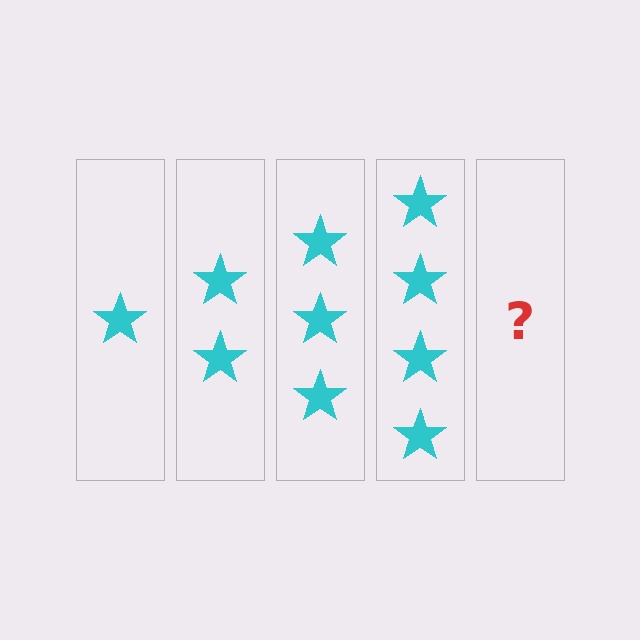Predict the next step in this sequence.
The next step is 5 stars.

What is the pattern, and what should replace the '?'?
The pattern is that each step adds one more star. The '?' should be 5 stars.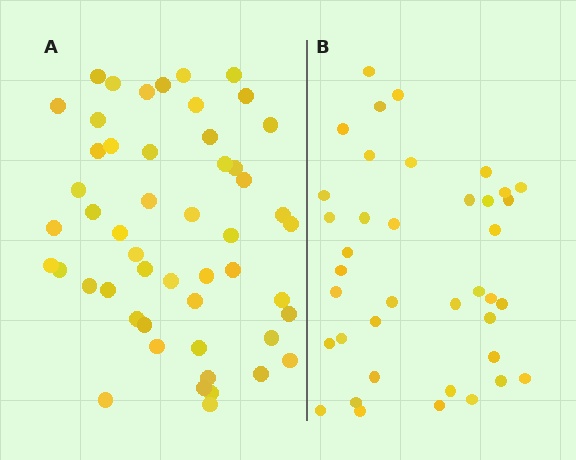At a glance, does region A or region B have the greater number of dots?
Region A (the left region) has more dots.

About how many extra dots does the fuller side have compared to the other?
Region A has roughly 12 or so more dots than region B.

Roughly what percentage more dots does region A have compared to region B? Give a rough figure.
About 30% more.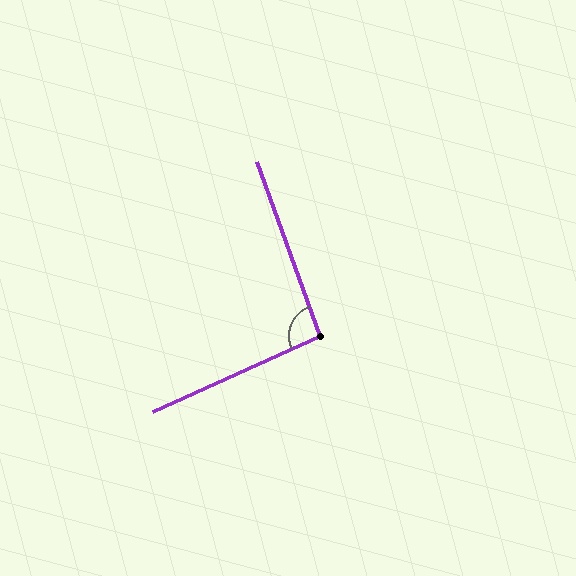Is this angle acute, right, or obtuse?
It is approximately a right angle.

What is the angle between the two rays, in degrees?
Approximately 94 degrees.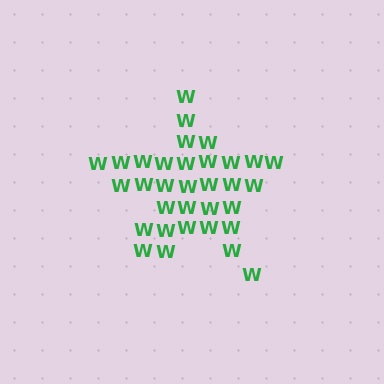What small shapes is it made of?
It is made of small letter W's.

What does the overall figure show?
The overall figure shows a star.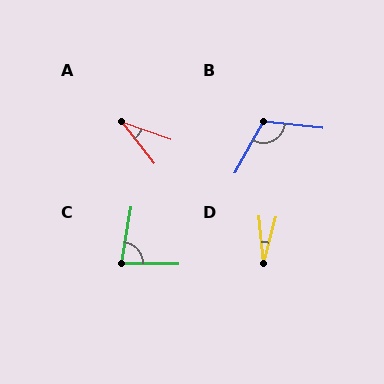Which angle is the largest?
B, at approximately 113 degrees.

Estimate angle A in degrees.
Approximately 32 degrees.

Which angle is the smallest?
D, at approximately 20 degrees.